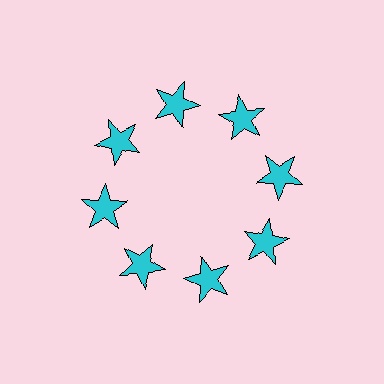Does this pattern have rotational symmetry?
Yes, this pattern has 8-fold rotational symmetry. It looks the same after rotating 45 degrees around the center.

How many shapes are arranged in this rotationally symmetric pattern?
There are 8 shapes, arranged in 8 groups of 1.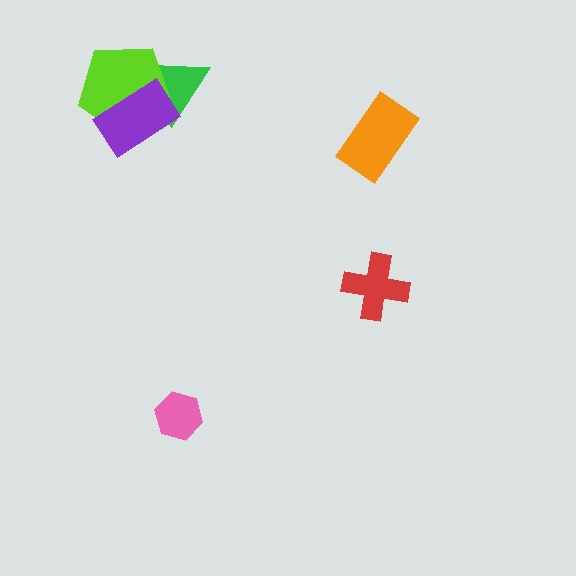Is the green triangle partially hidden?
Yes, it is partially covered by another shape.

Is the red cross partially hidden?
No, no other shape covers it.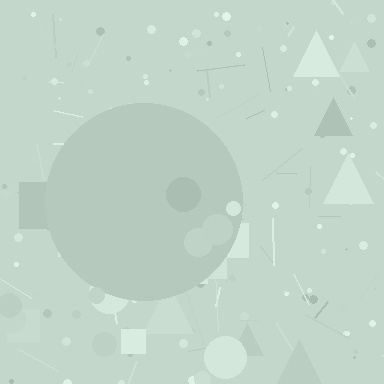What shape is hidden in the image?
A circle is hidden in the image.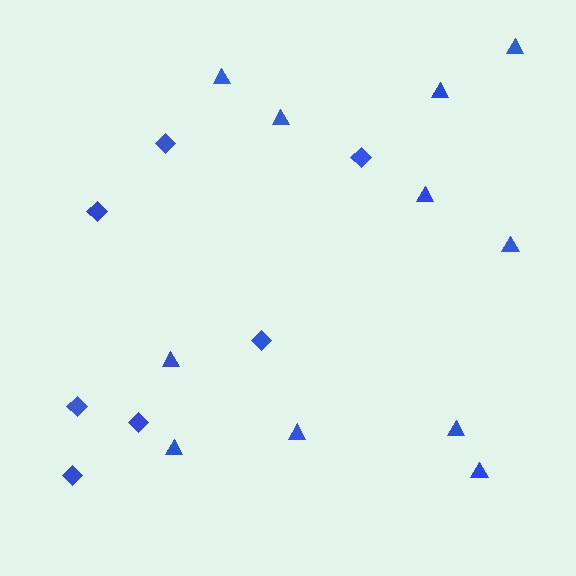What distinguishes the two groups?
There are 2 groups: one group of triangles (11) and one group of diamonds (7).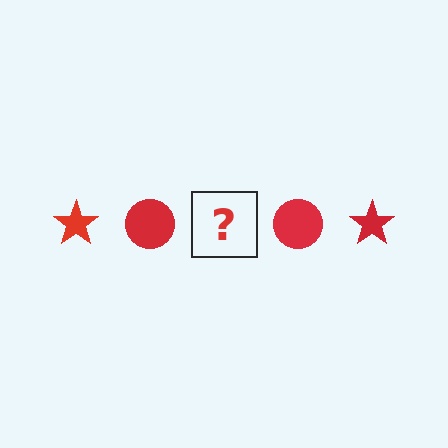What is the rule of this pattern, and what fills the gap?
The rule is that the pattern cycles through star, circle shapes in red. The gap should be filled with a red star.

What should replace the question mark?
The question mark should be replaced with a red star.